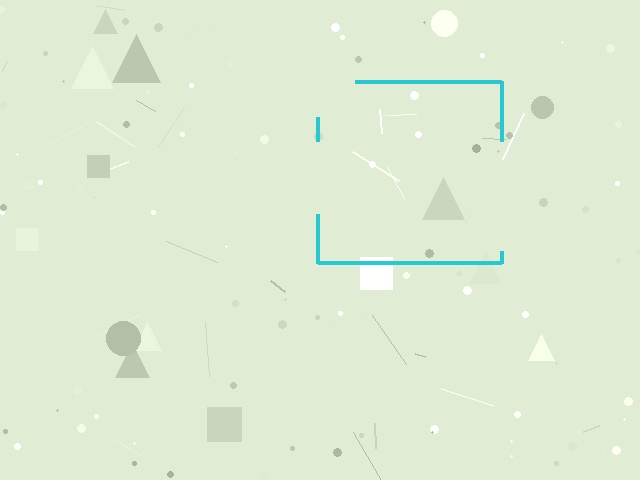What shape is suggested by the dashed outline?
The dashed outline suggests a square.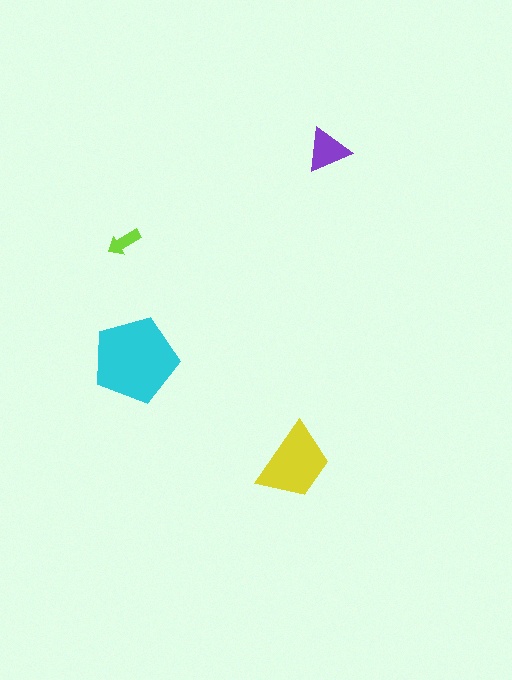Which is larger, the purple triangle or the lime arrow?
The purple triangle.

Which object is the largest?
The cyan pentagon.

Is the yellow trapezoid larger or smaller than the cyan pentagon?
Smaller.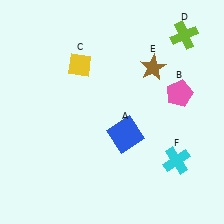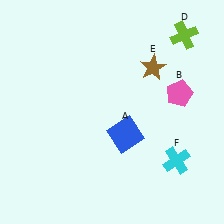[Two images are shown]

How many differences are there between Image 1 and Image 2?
There is 1 difference between the two images.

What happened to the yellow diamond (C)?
The yellow diamond (C) was removed in Image 2. It was in the top-left area of Image 1.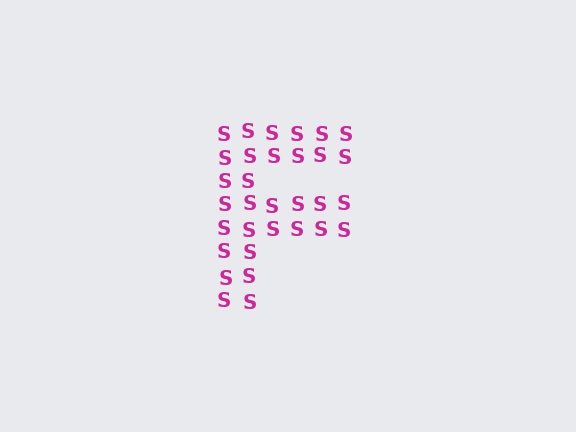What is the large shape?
The large shape is the letter F.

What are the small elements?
The small elements are letter S's.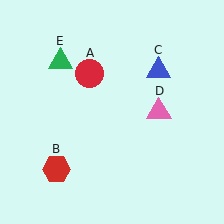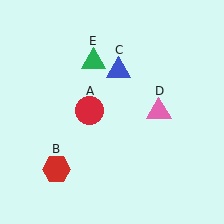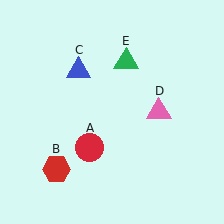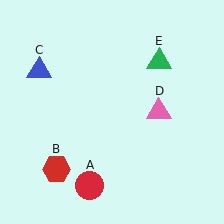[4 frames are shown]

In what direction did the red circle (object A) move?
The red circle (object A) moved down.